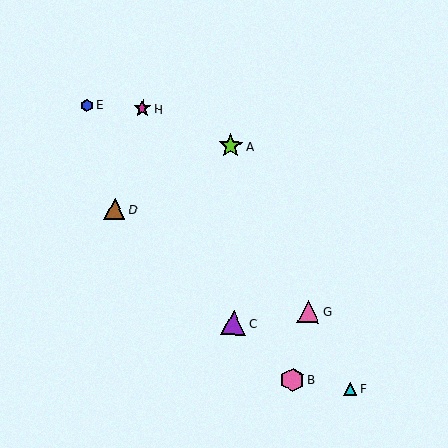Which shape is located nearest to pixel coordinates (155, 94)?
The magenta star (labeled H) at (142, 108) is nearest to that location.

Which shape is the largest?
The purple triangle (labeled C) is the largest.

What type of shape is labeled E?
Shape E is a blue hexagon.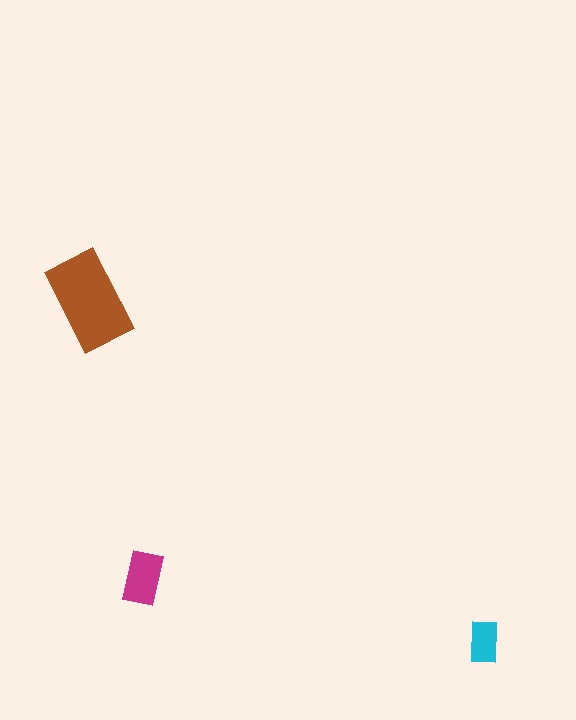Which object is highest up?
The brown rectangle is topmost.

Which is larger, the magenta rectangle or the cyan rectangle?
The magenta one.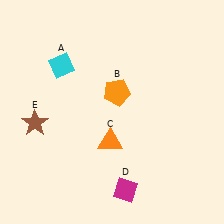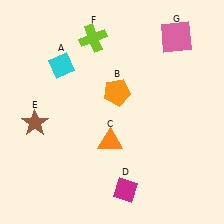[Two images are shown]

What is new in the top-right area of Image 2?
A pink square (G) was added in the top-right area of Image 2.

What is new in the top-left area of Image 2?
A lime cross (F) was added in the top-left area of Image 2.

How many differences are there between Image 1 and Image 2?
There are 2 differences between the two images.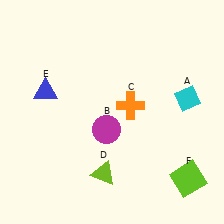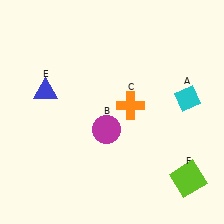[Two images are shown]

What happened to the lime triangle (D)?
The lime triangle (D) was removed in Image 2. It was in the bottom-left area of Image 1.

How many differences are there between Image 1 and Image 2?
There is 1 difference between the two images.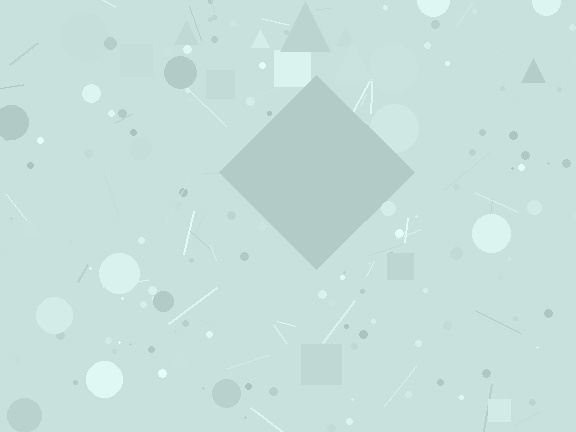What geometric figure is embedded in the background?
A diamond is embedded in the background.